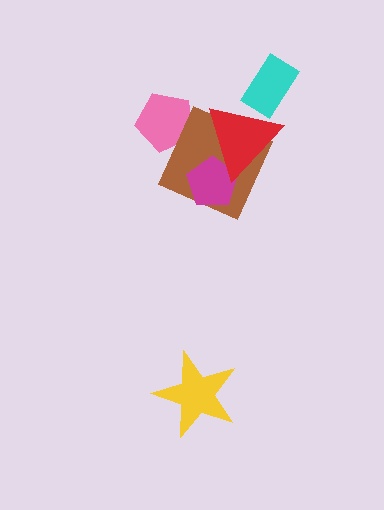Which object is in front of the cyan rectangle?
The red triangle is in front of the cyan rectangle.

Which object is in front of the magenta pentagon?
The red triangle is in front of the magenta pentagon.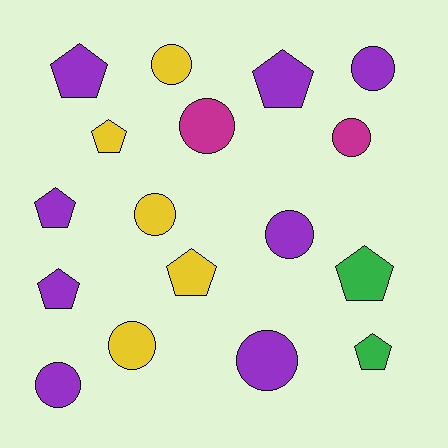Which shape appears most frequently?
Circle, with 9 objects.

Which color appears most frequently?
Purple, with 8 objects.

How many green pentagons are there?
There are 2 green pentagons.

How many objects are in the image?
There are 17 objects.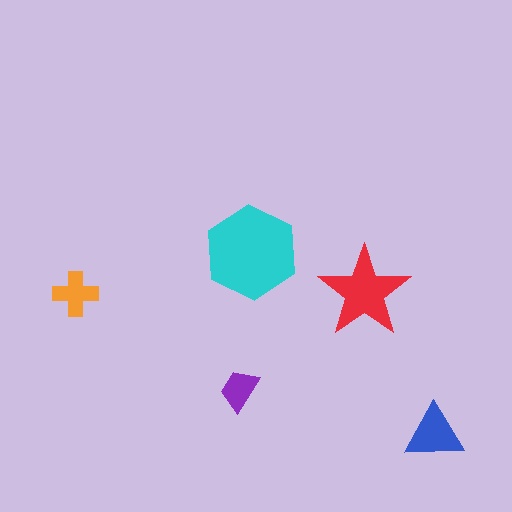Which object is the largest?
The cyan hexagon.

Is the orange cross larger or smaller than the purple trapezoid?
Larger.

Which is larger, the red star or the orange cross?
The red star.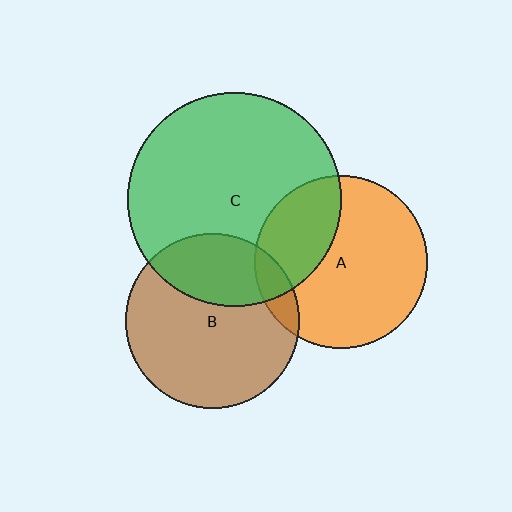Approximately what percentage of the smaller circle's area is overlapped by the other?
Approximately 30%.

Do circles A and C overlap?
Yes.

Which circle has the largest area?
Circle C (green).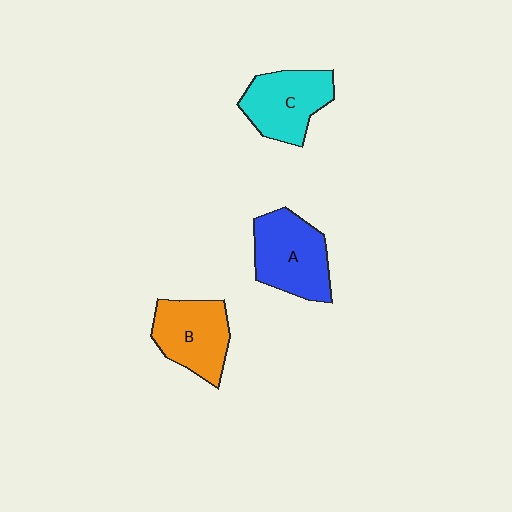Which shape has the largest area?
Shape A (blue).